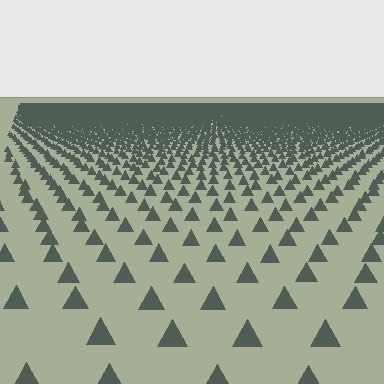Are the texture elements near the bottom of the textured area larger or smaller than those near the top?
Larger. Near the bottom, elements are closer to the viewer and appear at a bigger on-screen size.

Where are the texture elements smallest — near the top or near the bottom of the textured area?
Near the top.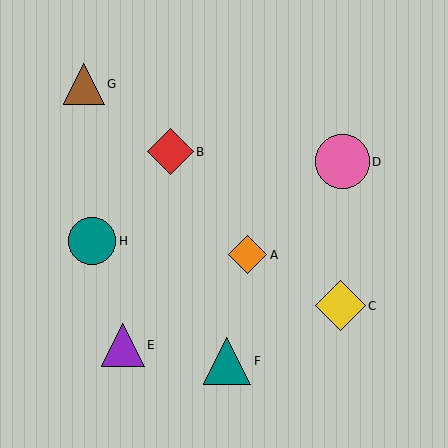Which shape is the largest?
The pink circle (labeled D) is the largest.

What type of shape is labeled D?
Shape D is a pink circle.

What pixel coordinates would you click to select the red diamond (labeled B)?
Click at (170, 152) to select the red diamond B.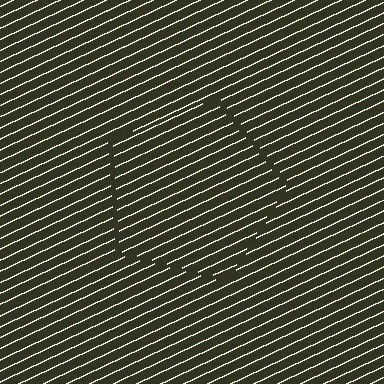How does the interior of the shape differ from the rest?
The interior of the shape contains the same grating, shifted by half a period — the contour is defined by the phase discontinuity where line-ends from the inner and outer gratings abut.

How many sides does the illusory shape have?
5 sides — the line-ends trace a pentagon.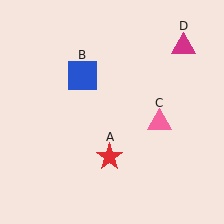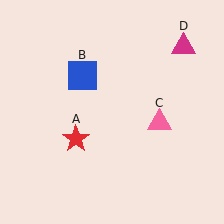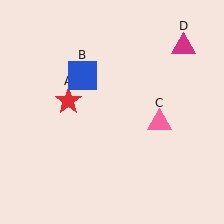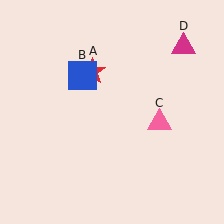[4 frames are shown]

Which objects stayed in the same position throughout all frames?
Blue square (object B) and pink triangle (object C) and magenta triangle (object D) remained stationary.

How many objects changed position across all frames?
1 object changed position: red star (object A).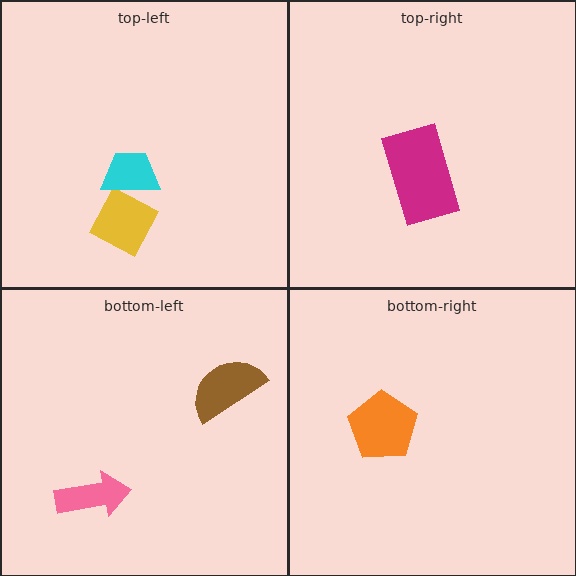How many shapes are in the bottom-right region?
1.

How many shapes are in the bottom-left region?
2.